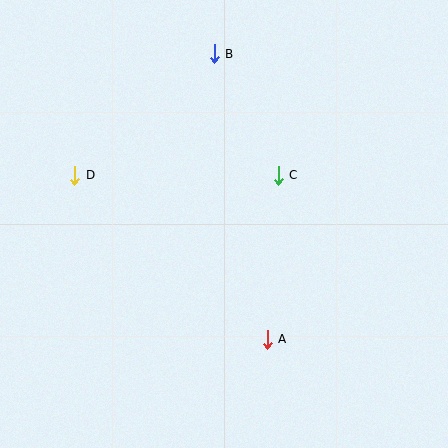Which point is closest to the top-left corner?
Point D is closest to the top-left corner.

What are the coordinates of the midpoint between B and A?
The midpoint between B and A is at (241, 197).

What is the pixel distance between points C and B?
The distance between C and B is 137 pixels.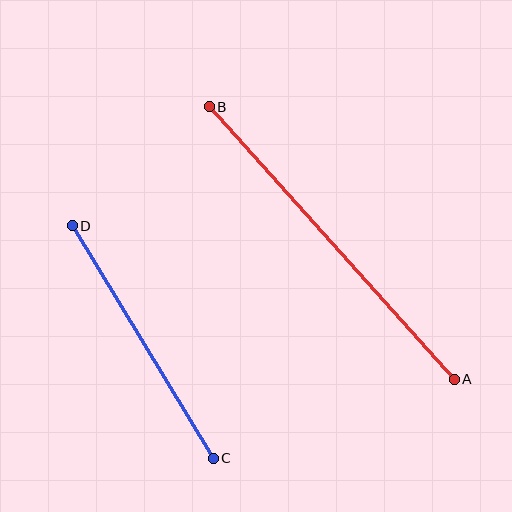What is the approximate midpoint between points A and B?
The midpoint is at approximately (332, 243) pixels.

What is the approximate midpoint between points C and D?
The midpoint is at approximately (143, 342) pixels.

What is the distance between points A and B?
The distance is approximately 366 pixels.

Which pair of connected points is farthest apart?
Points A and B are farthest apart.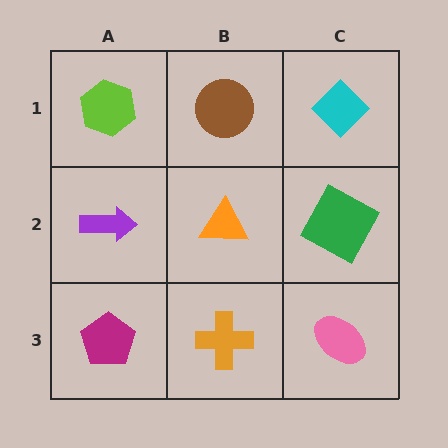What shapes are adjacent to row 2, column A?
A lime hexagon (row 1, column A), a magenta pentagon (row 3, column A), an orange triangle (row 2, column B).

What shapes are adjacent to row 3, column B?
An orange triangle (row 2, column B), a magenta pentagon (row 3, column A), a pink ellipse (row 3, column C).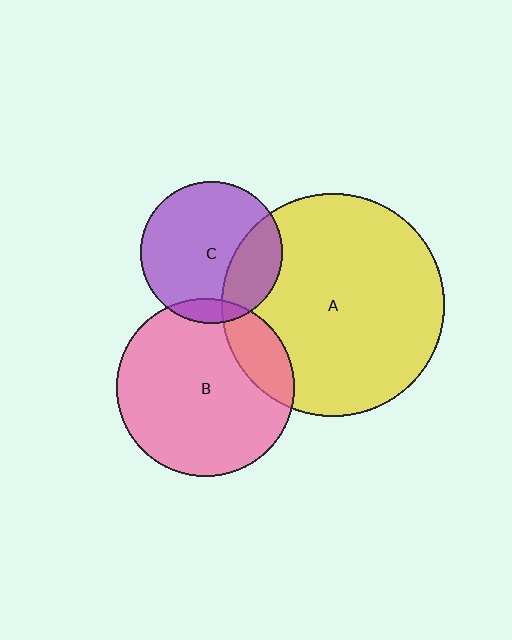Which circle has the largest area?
Circle A (yellow).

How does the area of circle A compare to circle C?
Approximately 2.5 times.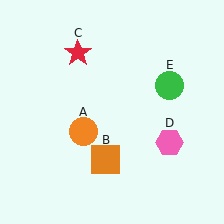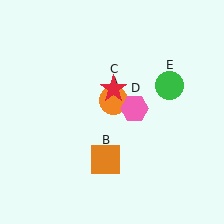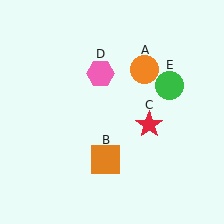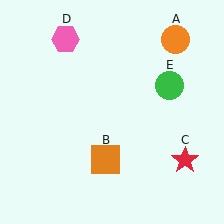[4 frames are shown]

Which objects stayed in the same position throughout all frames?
Orange square (object B) and green circle (object E) remained stationary.